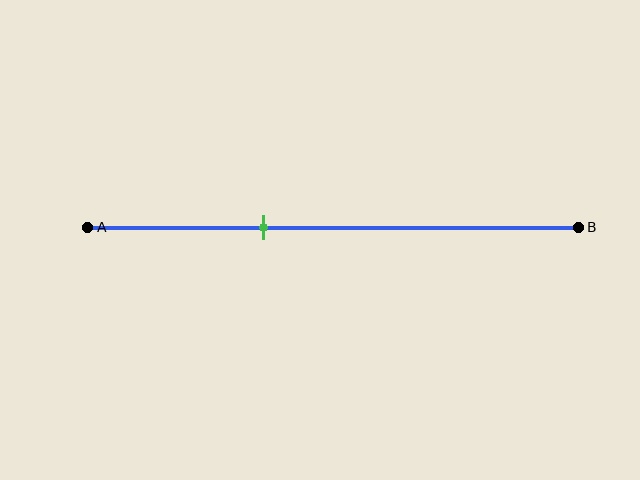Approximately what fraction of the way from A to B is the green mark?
The green mark is approximately 35% of the way from A to B.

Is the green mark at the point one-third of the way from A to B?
Yes, the mark is approximately at the one-third point.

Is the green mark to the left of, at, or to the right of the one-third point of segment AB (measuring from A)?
The green mark is approximately at the one-third point of segment AB.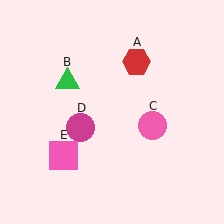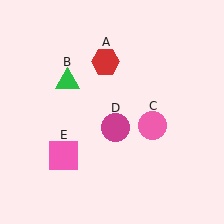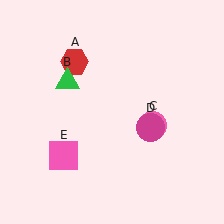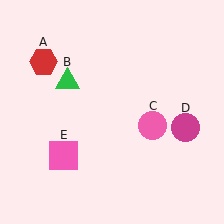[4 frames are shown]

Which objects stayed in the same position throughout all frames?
Green triangle (object B) and pink circle (object C) and pink square (object E) remained stationary.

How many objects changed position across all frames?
2 objects changed position: red hexagon (object A), magenta circle (object D).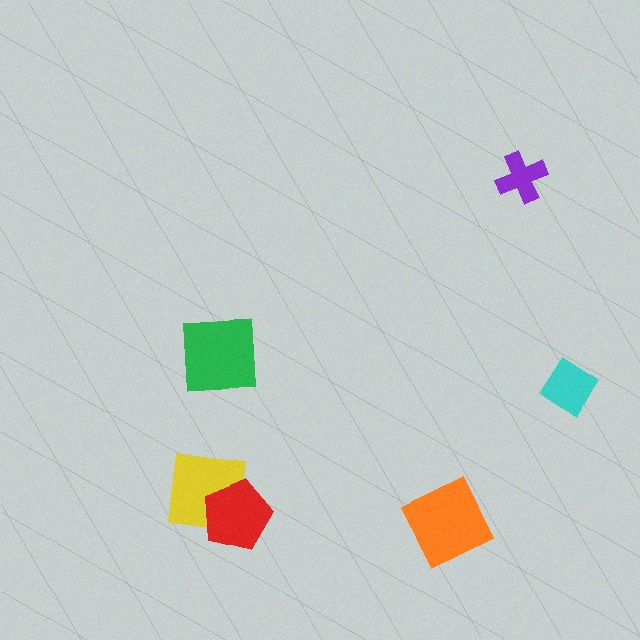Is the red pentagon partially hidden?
No, no other shape covers it.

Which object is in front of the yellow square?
The red pentagon is in front of the yellow square.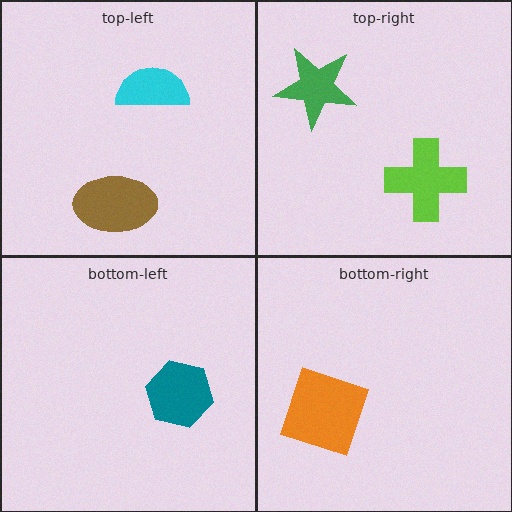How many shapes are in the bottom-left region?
1.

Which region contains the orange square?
The bottom-right region.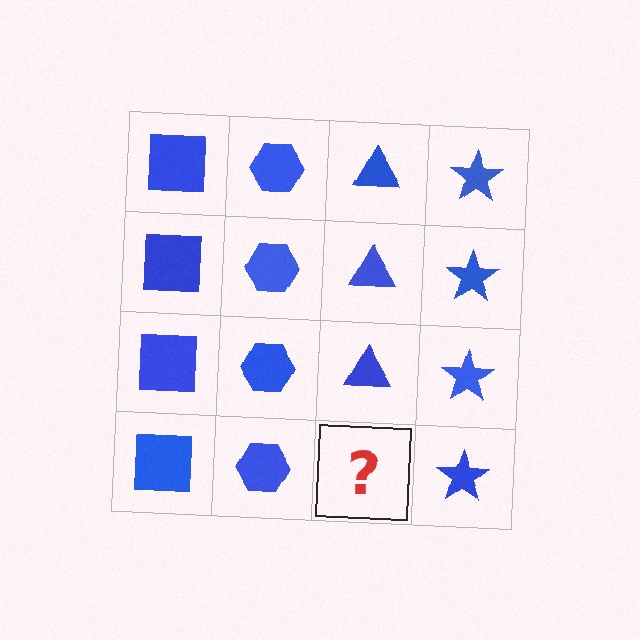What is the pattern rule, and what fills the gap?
The rule is that each column has a consistent shape. The gap should be filled with a blue triangle.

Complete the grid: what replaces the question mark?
The question mark should be replaced with a blue triangle.